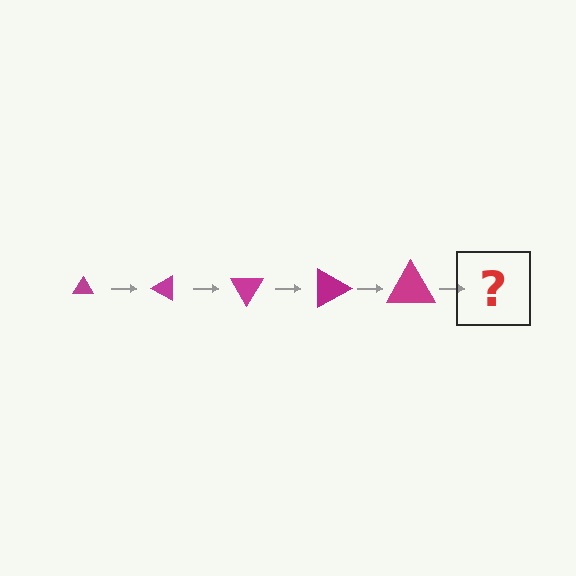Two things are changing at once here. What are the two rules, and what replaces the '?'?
The two rules are that the triangle grows larger each step and it rotates 30 degrees each step. The '?' should be a triangle, larger than the previous one and rotated 150 degrees from the start.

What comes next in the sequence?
The next element should be a triangle, larger than the previous one and rotated 150 degrees from the start.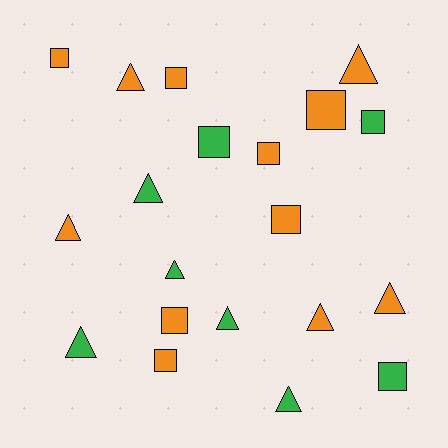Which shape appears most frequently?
Square, with 10 objects.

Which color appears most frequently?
Orange, with 12 objects.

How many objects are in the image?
There are 20 objects.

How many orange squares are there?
There are 7 orange squares.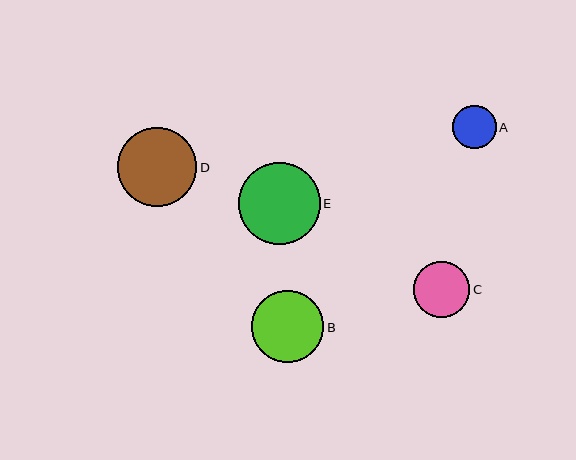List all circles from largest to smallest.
From largest to smallest: E, D, B, C, A.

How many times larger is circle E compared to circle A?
Circle E is approximately 1.9 times the size of circle A.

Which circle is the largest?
Circle E is the largest with a size of approximately 82 pixels.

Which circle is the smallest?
Circle A is the smallest with a size of approximately 44 pixels.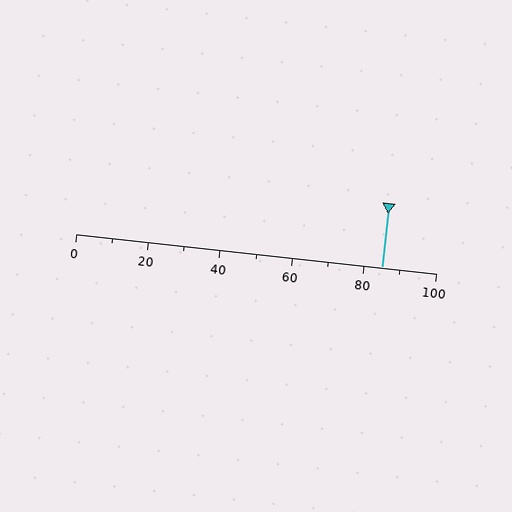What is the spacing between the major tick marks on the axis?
The major ticks are spaced 20 apart.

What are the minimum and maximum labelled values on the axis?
The axis runs from 0 to 100.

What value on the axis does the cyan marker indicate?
The marker indicates approximately 85.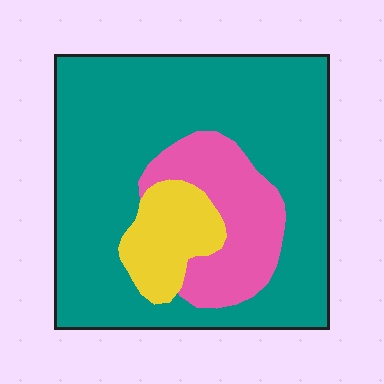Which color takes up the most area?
Teal, at roughly 70%.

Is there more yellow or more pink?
Pink.